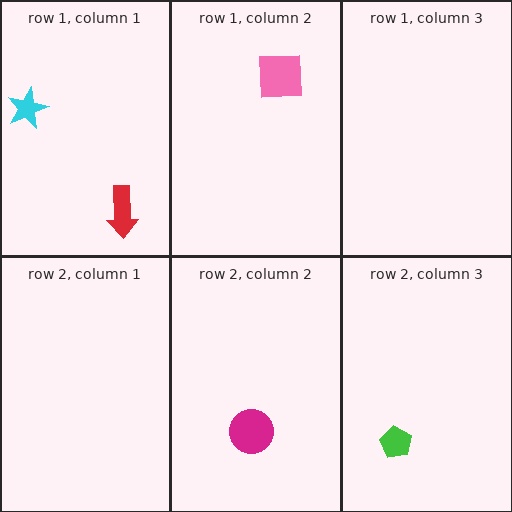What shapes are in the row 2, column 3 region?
The green pentagon.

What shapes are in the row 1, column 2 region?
The pink square.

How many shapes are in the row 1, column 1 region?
2.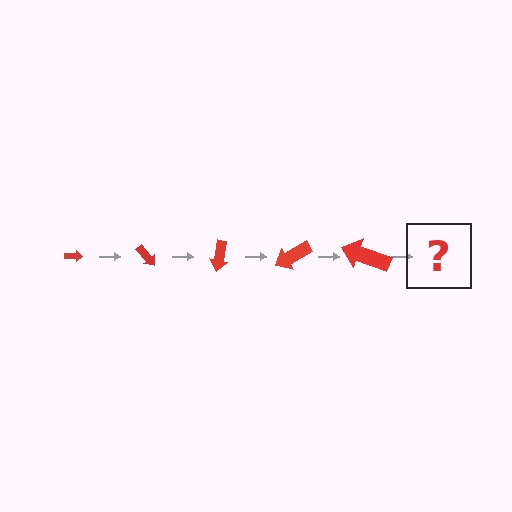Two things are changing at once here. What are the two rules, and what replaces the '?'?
The two rules are that the arrow grows larger each step and it rotates 50 degrees each step. The '?' should be an arrow, larger than the previous one and rotated 250 degrees from the start.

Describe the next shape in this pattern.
It should be an arrow, larger than the previous one and rotated 250 degrees from the start.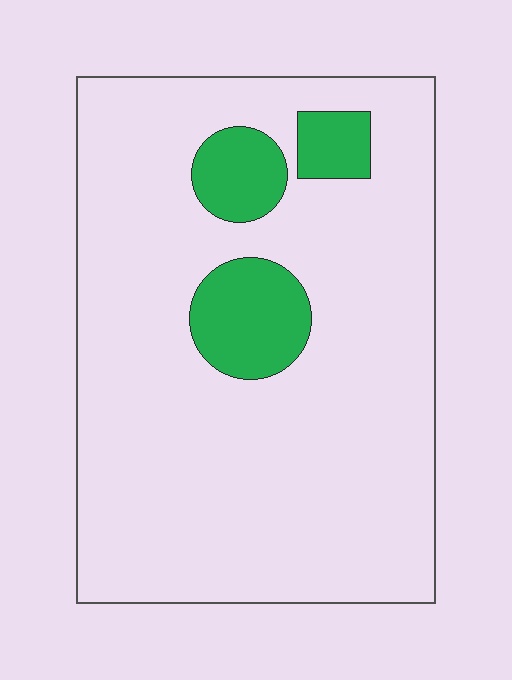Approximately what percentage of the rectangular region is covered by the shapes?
Approximately 15%.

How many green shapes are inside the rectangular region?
3.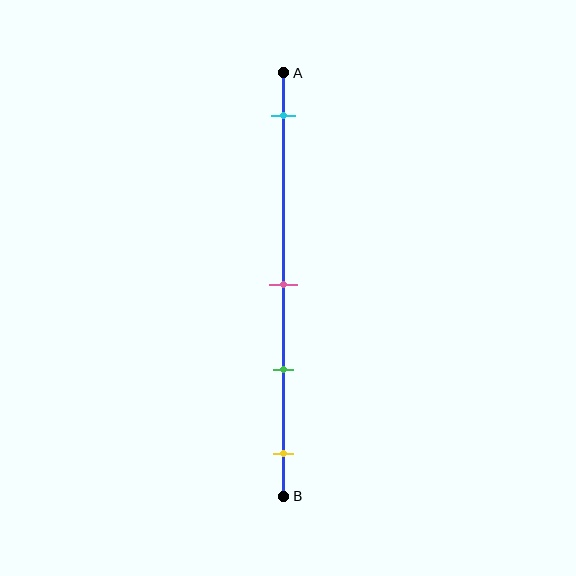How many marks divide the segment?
There are 4 marks dividing the segment.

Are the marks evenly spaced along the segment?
No, the marks are not evenly spaced.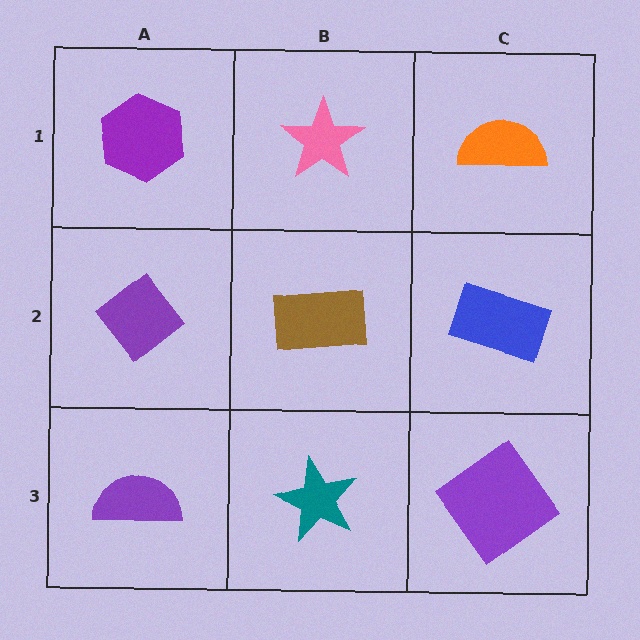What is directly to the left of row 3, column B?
A purple semicircle.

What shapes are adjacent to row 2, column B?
A pink star (row 1, column B), a teal star (row 3, column B), a purple diamond (row 2, column A), a blue rectangle (row 2, column C).